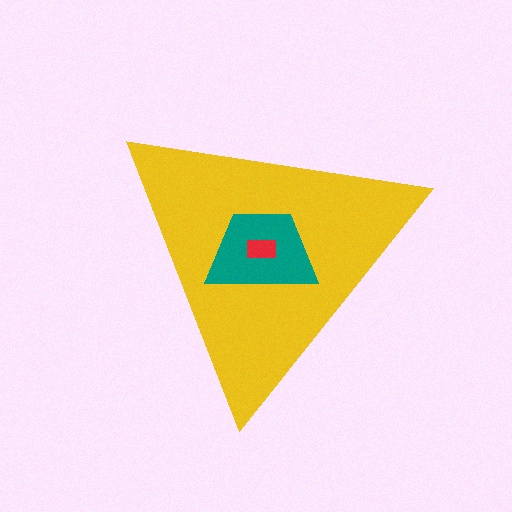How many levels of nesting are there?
3.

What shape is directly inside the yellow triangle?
The teal trapezoid.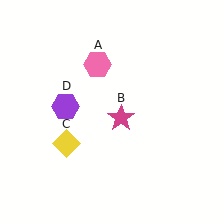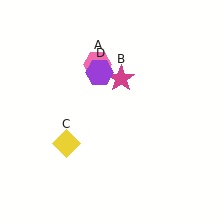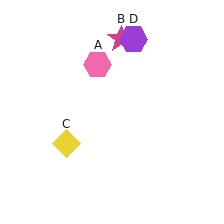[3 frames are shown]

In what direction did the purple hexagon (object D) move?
The purple hexagon (object D) moved up and to the right.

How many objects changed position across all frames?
2 objects changed position: magenta star (object B), purple hexagon (object D).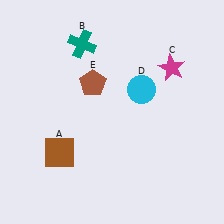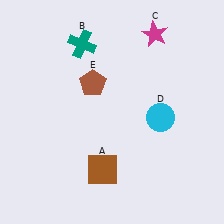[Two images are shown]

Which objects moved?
The objects that moved are: the brown square (A), the magenta star (C), the cyan circle (D).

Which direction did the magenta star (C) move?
The magenta star (C) moved up.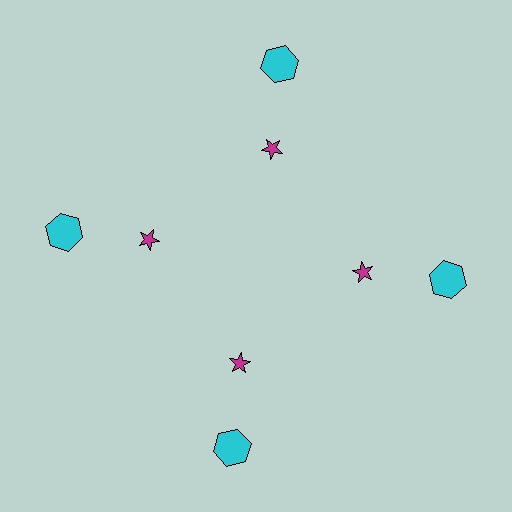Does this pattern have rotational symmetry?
Yes, this pattern has 4-fold rotational symmetry. It looks the same after rotating 90 degrees around the center.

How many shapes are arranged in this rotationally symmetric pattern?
There are 8 shapes, arranged in 4 groups of 2.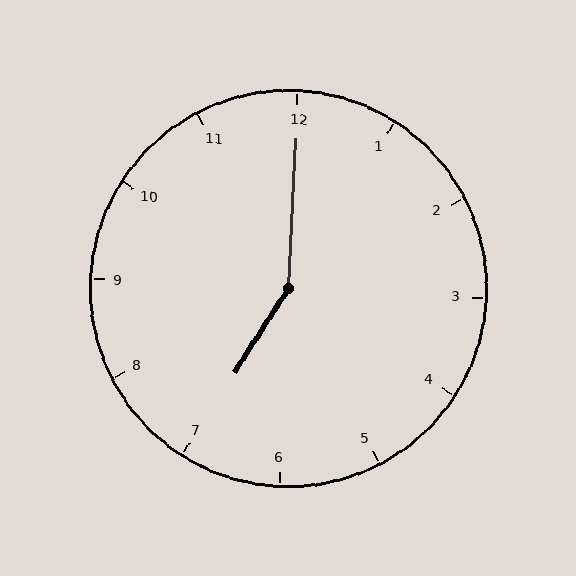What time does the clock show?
7:00.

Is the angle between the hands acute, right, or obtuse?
It is obtuse.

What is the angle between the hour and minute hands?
Approximately 150 degrees.